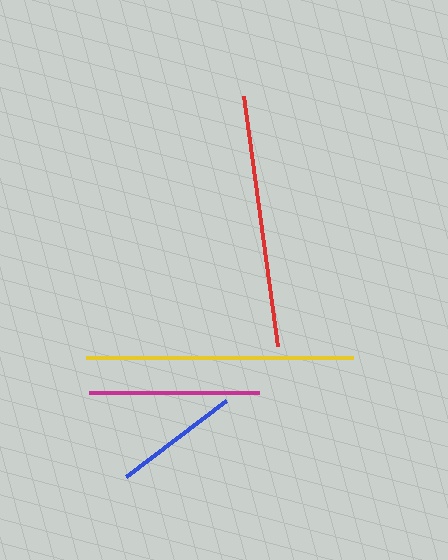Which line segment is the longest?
The yellow line is the longest at approximately 267 pixels.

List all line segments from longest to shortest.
From longest to shortest: yellow, red, magenta, blue.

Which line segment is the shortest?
The blue line is the shortest at approximately 125 pixels.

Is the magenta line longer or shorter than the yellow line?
The yellow line is longer than the magenta line.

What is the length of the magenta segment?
The magenta segment is approximately 170 pixels long.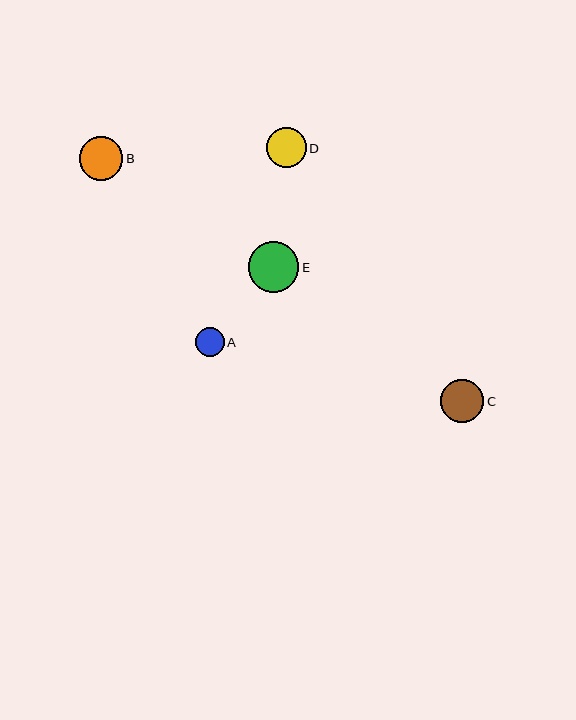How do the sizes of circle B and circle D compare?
Circle B and circle D are approximately the same size.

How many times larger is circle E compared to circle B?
Circle E is approximately 1.2 times the size of circle B.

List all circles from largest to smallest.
From largest to smallest: E, B, C, D, A.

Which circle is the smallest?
Circle A is the smallest with a size of approximately 29 pixels.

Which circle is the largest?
Circle E is the largest with a size of approximately 50 pixels.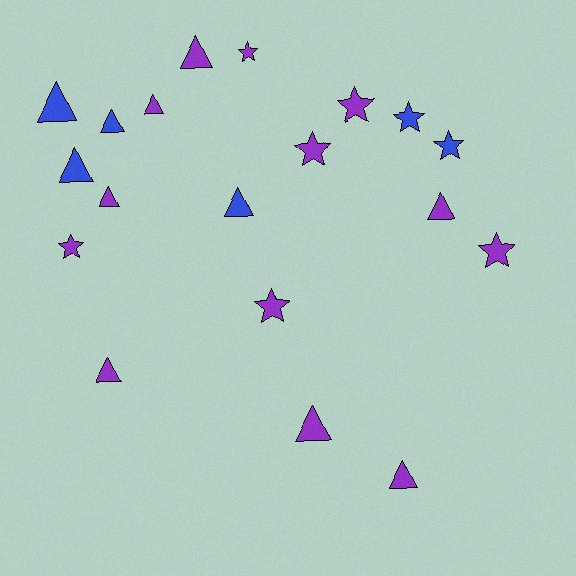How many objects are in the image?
There are 19 objects.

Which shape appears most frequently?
Triangle, with 11 objects.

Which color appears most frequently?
Purple, with 13 objects.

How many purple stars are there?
There are 6 purple stars.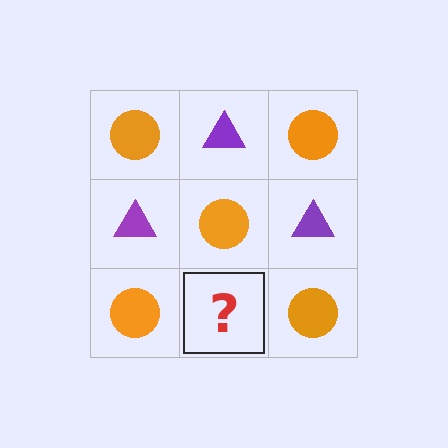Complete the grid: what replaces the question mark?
The question mark should be replaced with a purple triangle.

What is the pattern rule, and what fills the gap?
The rule is that it alternates orange circle and purple triangle in a checkerboard pattern. The gap should be filled with a purple triangle.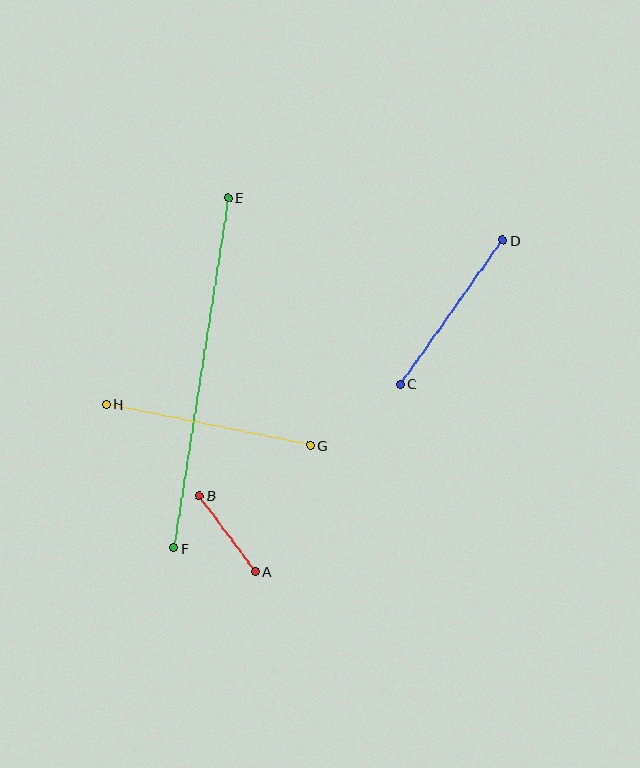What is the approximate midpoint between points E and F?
The midpoint is at approximately (201, 373) pixels.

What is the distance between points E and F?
The distance is approximately 355 pixels.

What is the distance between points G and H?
The distance is approximately 209 pixels.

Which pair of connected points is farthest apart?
Points E and F are farthest apart.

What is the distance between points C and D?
The distance is approximately 177 pixels.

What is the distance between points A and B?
The distance is approximately 94 pixels.